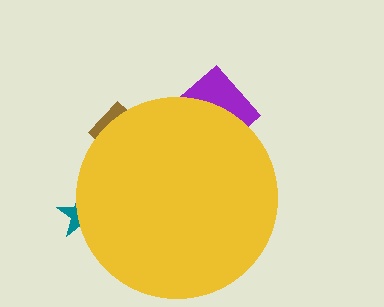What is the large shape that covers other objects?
A yellow circle.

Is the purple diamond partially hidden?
Yes, the purple diamond is partially hidden behind the yellow circle.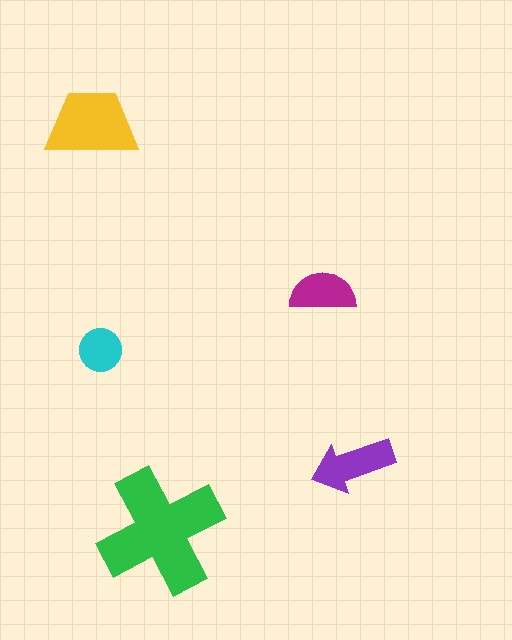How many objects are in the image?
There are 5 objects in the image.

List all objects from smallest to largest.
The cyan circle, the magenta semicircle, the purple arrow, the yellow trapezoid, the green cross.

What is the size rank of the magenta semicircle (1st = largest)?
4th.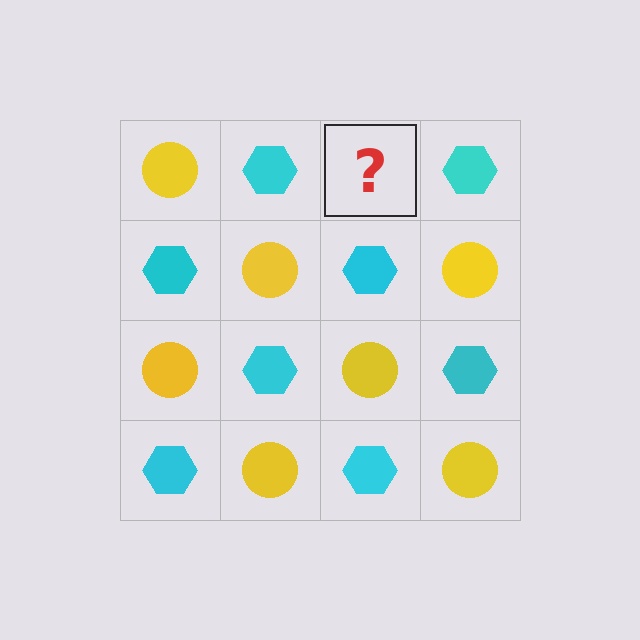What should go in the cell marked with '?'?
The missing cell should contain a yellow circle.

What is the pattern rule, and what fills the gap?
The rule is that it alternates yellow circle and cyan hexagon in a checkerboard pattern. The gap should be filled with a yellow circle.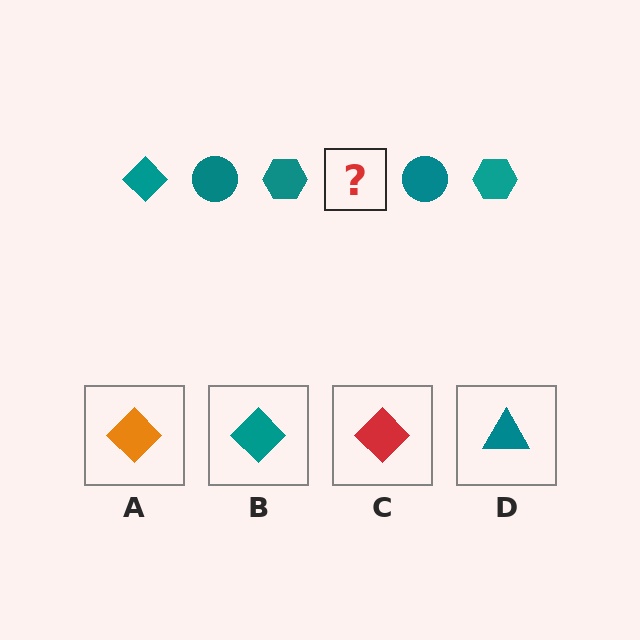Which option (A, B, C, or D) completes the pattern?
B.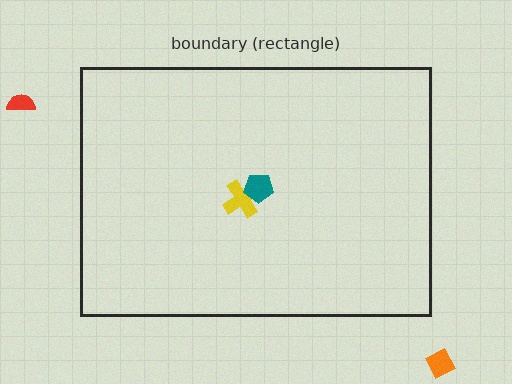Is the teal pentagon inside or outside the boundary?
Inside.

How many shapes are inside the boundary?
2 inside, 2 outside.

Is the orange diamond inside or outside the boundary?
Outside.